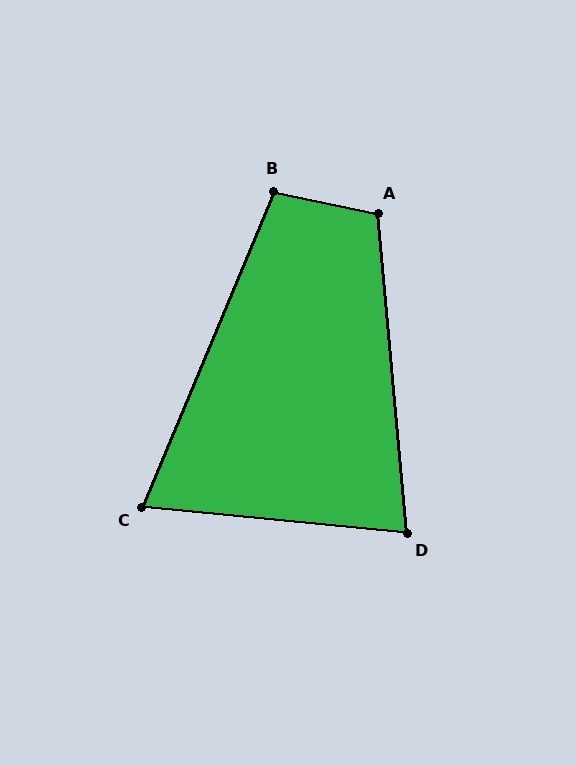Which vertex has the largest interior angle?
A, at approximately 107 degrees.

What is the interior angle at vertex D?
Approximately 79 degrees (acute).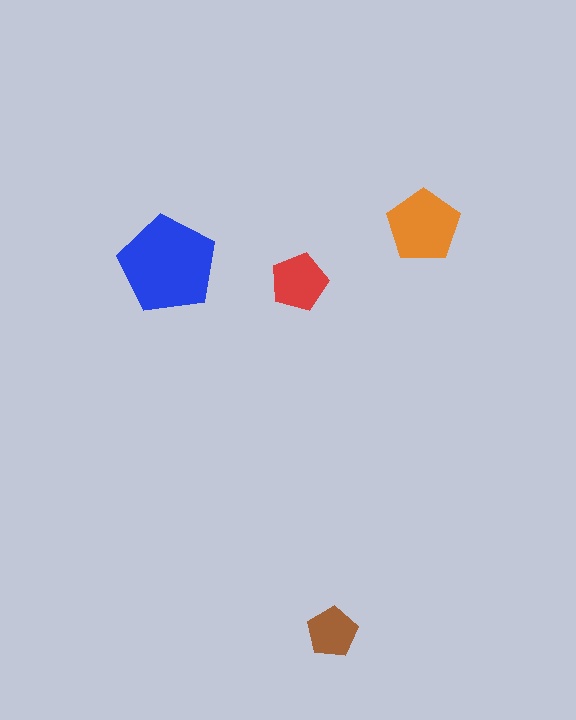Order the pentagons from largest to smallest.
the blue one, the orange one, the red one, the brown one.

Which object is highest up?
The orange pentagon is topmost.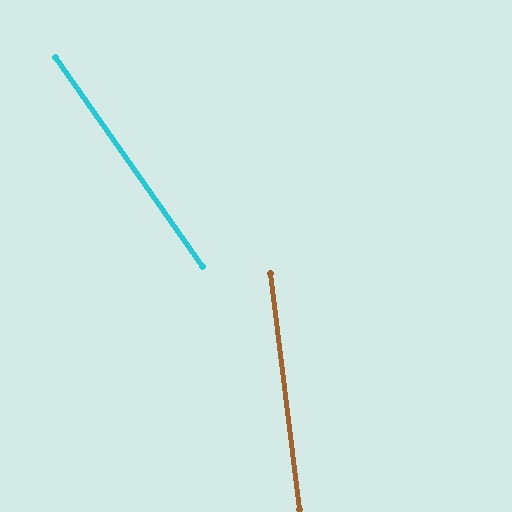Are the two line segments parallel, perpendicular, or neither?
Neither parallel nor perpendicular — they differ by about 28°.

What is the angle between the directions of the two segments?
Approximately 28 degrees.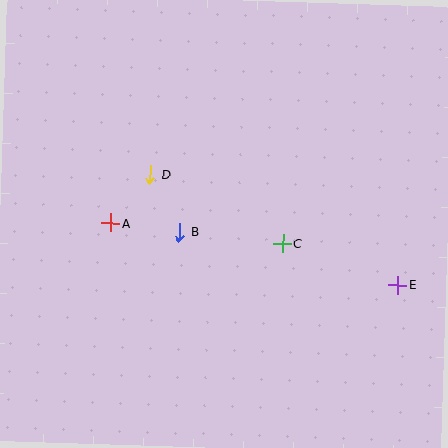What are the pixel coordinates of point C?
Point C is at (283, 244).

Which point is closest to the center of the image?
Point B at (180, 232) is closest to the center.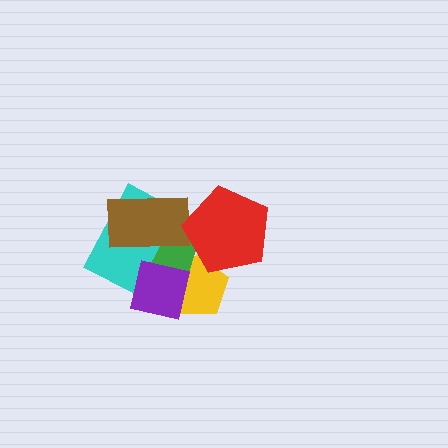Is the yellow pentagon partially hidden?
Yes, it is partially covered by another shape.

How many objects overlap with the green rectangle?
6 objects overlap with the green rectangle.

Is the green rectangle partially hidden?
Yes, it is partially covered by another shape.